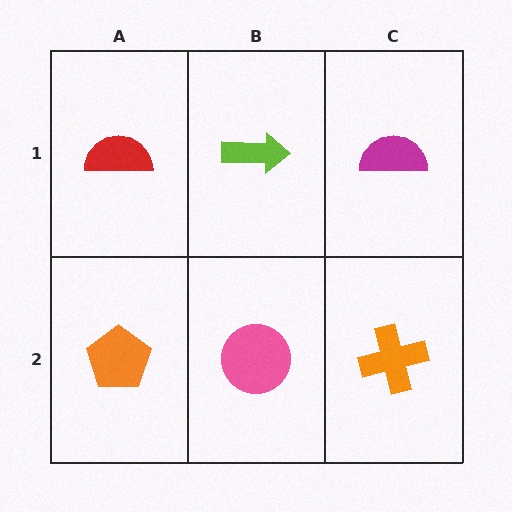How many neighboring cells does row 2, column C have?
2.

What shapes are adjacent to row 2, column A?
A red semicircle (row 1, column A), a pink circle (row 2, column B).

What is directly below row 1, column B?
A pink circle.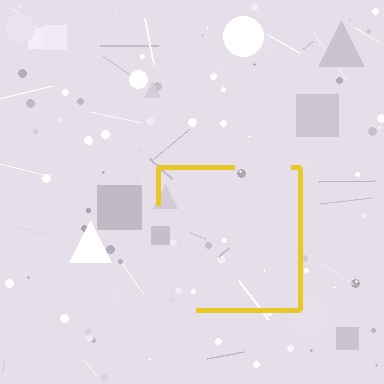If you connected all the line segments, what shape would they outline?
They would outline a square.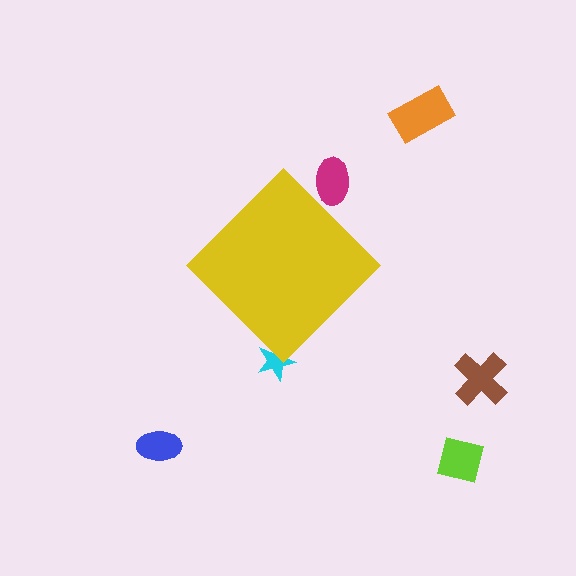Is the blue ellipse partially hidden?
No, the blue ellipse is fully visible.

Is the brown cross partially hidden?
No, the brown cross is fully visible.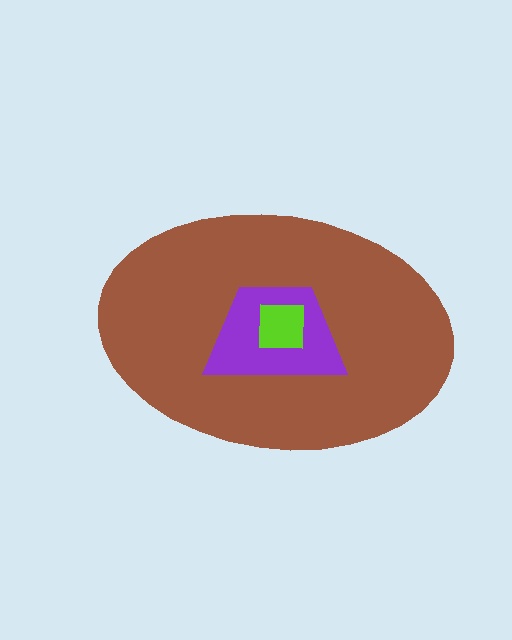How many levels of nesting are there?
3.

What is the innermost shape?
The lime square.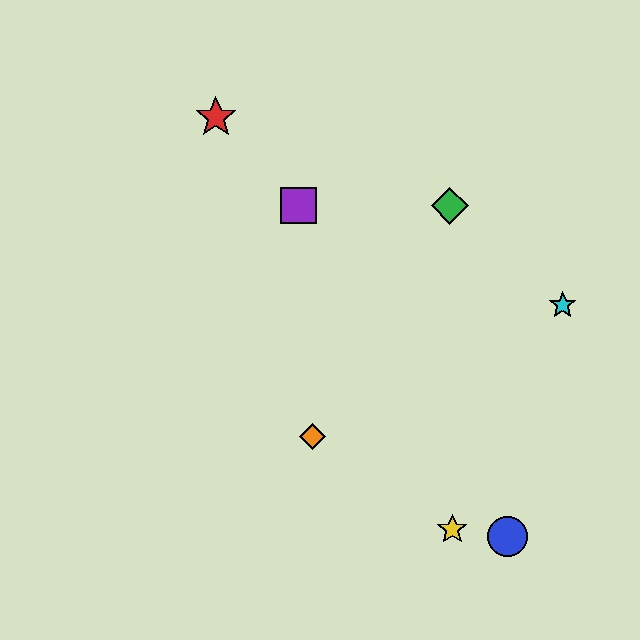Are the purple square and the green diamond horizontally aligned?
Yes, both are at y≈206.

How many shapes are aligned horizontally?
2 shapes (the green diamond, the purple square) are aligned horizontally.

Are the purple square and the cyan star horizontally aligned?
No, the purple square is at y≈206 and the cyan star is at y≈305.